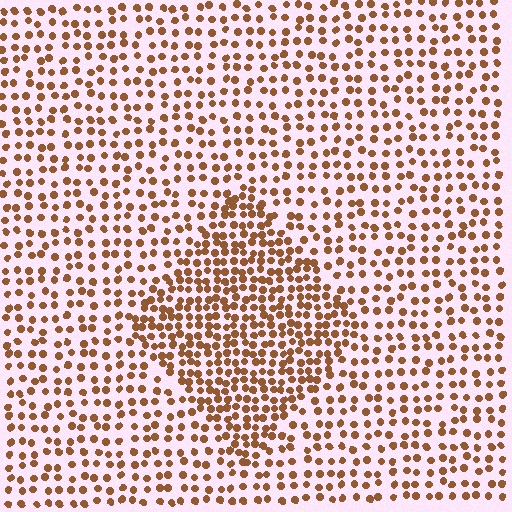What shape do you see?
I see a diamond.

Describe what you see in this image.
The image contains small brown elements arranged at two different densities. A diamond-shaped region is visible where the elements are more densely packed than the surrounding area.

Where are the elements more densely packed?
The elements are more densely packed inside the diamond boundary.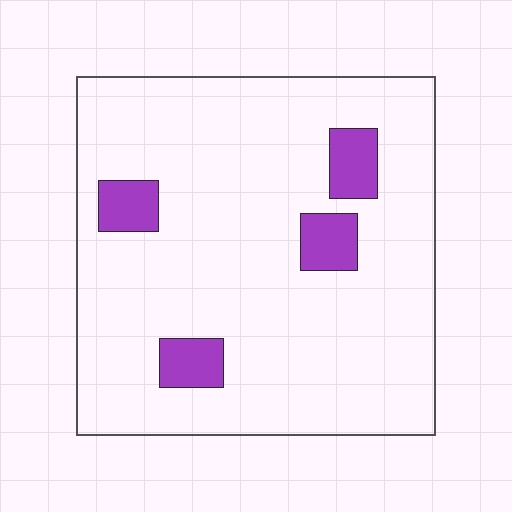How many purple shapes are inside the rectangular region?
4.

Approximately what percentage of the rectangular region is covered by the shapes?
Approximately 10%.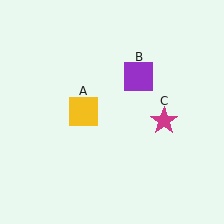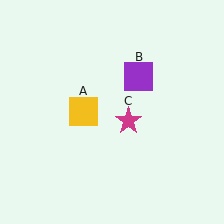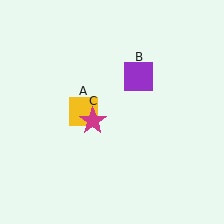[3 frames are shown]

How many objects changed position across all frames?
1 object changed position: magenta star (object C).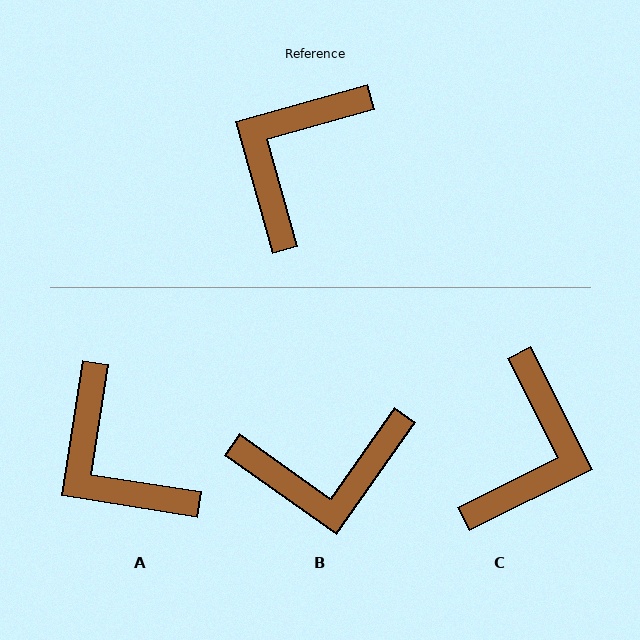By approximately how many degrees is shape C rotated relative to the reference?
Approximately 169 degrees clockwise.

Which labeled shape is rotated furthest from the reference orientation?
C, about 169 degrees away.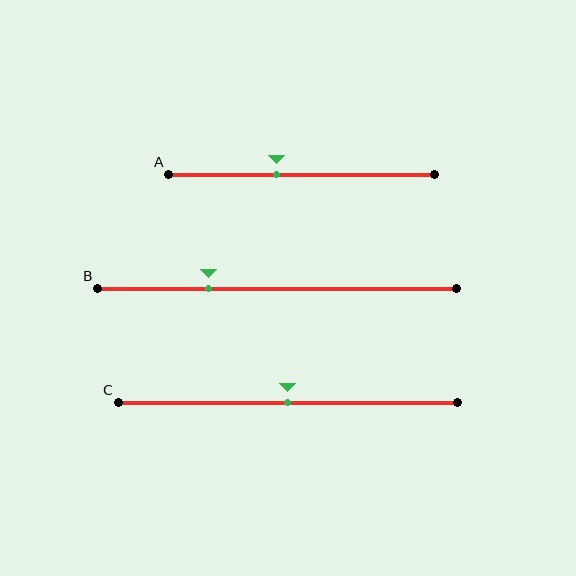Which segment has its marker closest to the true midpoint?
Segment C has its marker closest to the true midpoint.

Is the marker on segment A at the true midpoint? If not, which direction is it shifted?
No, the marker on segment A is shifted to the left by about 10% of the segment length.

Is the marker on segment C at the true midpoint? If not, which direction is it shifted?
Yes, the marker on segment C is at the true midpoint.